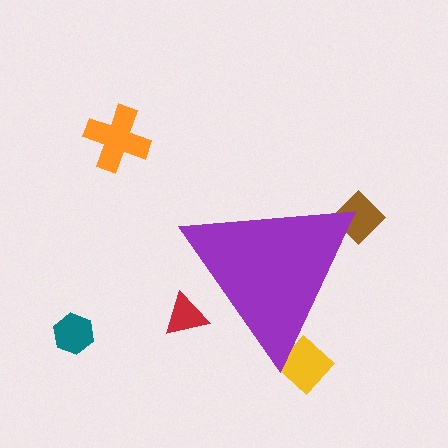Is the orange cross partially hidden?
No, the orange cross is fully visible.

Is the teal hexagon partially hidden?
No, the teal hexagon is fully visible.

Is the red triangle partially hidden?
Yes, the red triangle is partially hidden behind the purple triangle.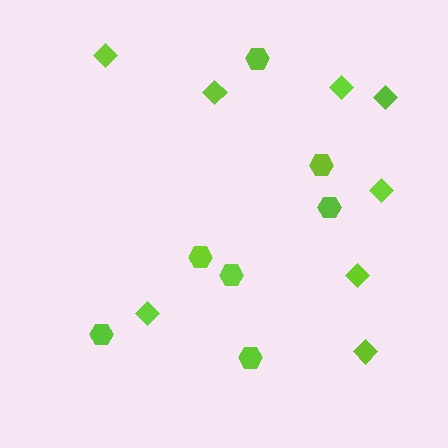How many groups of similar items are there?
There are 2 groups: one group of diamonds (8) and one group of hexagons (7).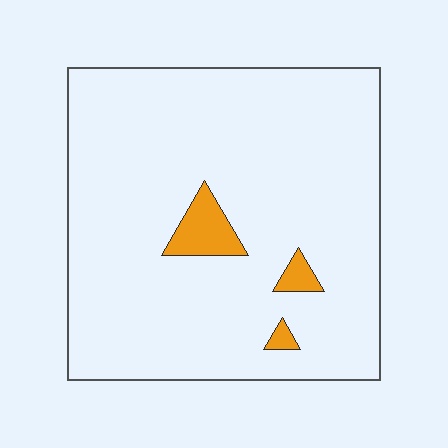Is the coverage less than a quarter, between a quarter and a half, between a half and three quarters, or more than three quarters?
Less than a quarter.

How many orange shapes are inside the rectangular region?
3.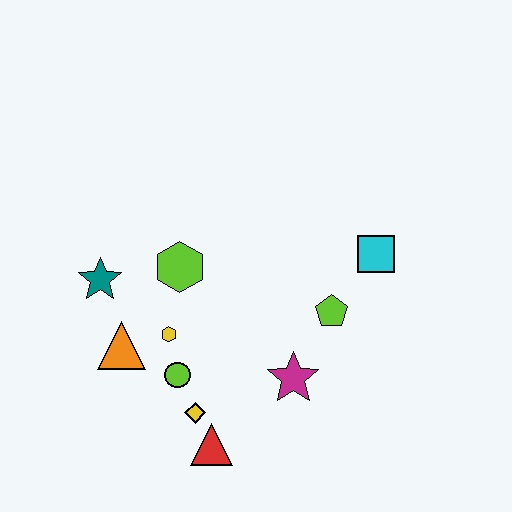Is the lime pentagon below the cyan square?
Yes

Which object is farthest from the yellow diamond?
The cyan square is farthest from the yellow diamond.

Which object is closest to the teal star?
The orange triangle is closest to the teal star.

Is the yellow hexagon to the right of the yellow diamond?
No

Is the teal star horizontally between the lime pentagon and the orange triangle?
No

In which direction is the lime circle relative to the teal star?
The lime circle is below the teal star.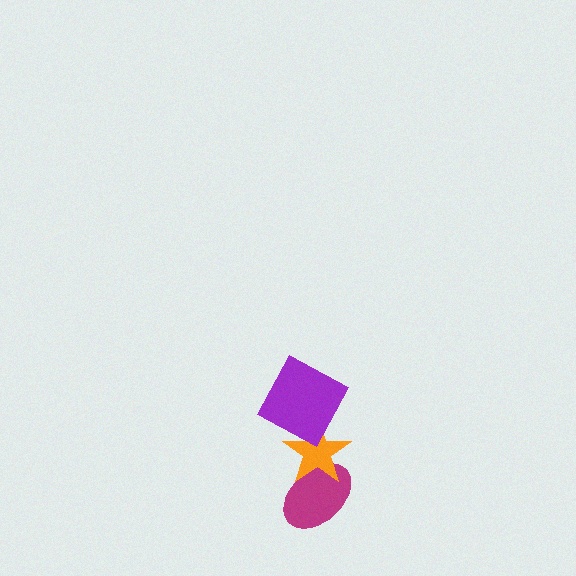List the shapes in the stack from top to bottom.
From top to bottom: the purple square, the orange star, the magenta ellipse.